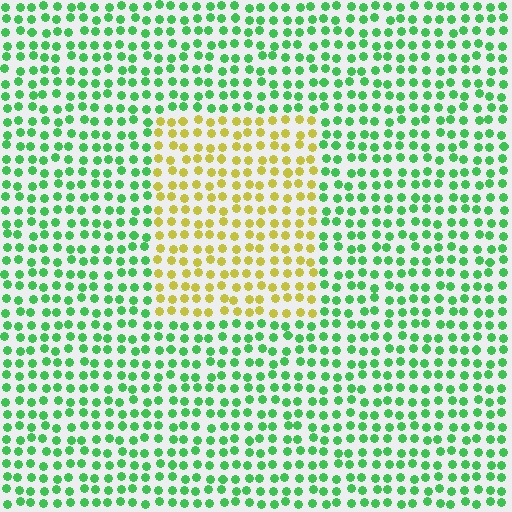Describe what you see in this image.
The image is filled with small green elements in a uniform arrangement. A rectangle-shaped region is visible where the elements are tinted to a slightly different hue, forming a subtle color boundary.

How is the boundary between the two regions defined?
The boundary is defined purely by a slight shift in hue (about 68 degrees). Spacing, size, and orientation are identical on both sides.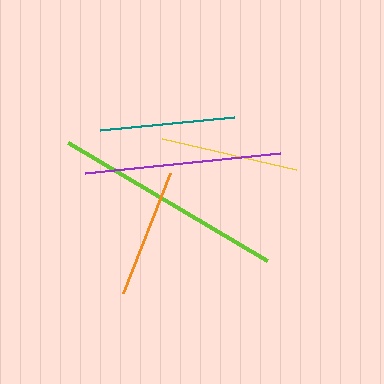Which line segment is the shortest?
The orange line is the shortest at approximately 129 pixels.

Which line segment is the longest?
The lime line is the longest at approximately 231 pixels.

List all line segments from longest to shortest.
From longest to shortest: lime, purple, yellow, teal, orange.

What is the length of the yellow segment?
The yellow segment is approximately 137 pixels long.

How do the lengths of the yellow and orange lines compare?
The yellow and orange lines are approximately the same length.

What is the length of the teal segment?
The teal segment is approximately 135 pixels long.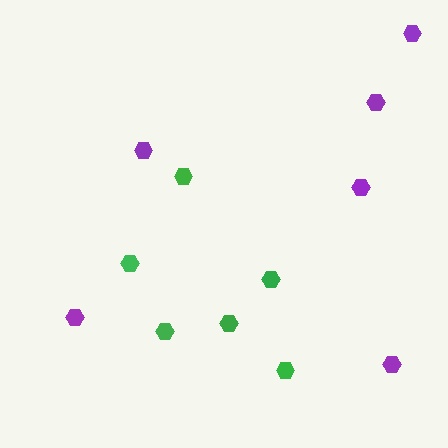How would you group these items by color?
There are 2 groups: one group of green hexagons (6) and one group of purple hexagons (6).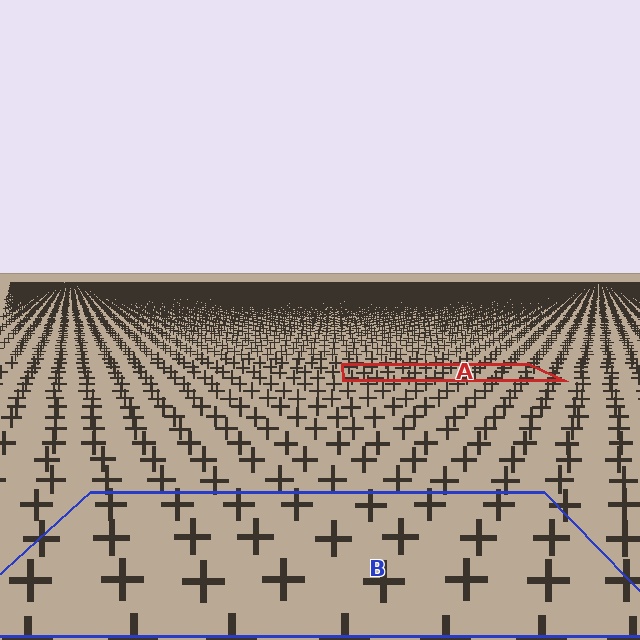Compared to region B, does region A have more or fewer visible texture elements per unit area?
Region A has more texture elements per unit area — they are packed more densely because it is farther away.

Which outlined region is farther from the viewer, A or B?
Region A is farther from the viewer — the texture elements inside it appear smaller and more densely packed.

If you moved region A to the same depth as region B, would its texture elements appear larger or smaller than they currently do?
They would appear larger. At a closer depth, the same texture elements are projected at a bigger on-screen size.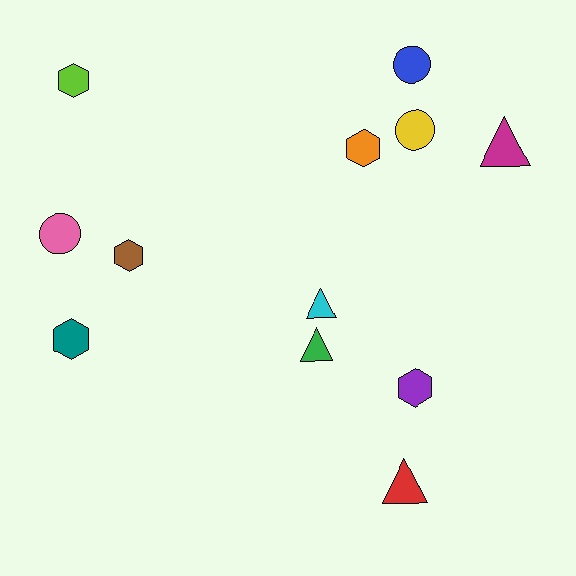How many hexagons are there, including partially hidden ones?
There are 5 hexagons.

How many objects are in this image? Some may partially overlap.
There are 12 objects.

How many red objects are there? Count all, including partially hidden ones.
There is 1 red object.